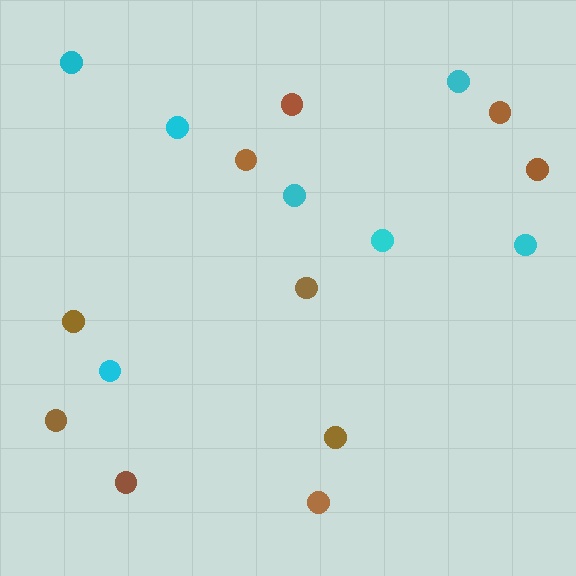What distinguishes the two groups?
There are 2 groups: one group of cyan circles (7) and one group of brown circles (10).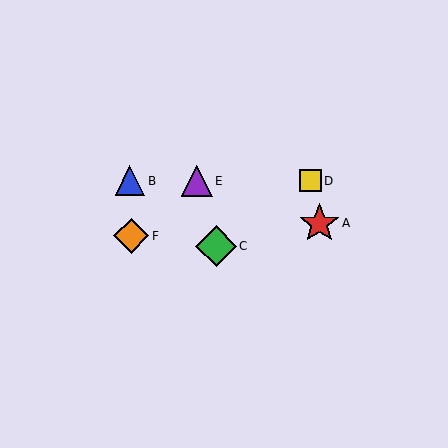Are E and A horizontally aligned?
No, E is at y≈181 and A is at y≈223.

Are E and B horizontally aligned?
Yes, both are at y≈181.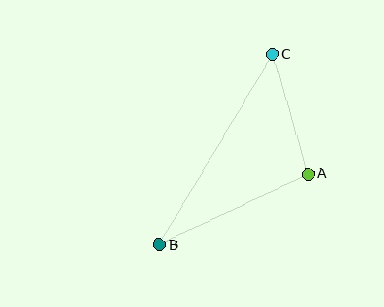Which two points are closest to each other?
Points A and C are closest to each other.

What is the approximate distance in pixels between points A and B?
The distance between A and B is approximately 165 pixels.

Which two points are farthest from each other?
Points B and C are farthest from each other.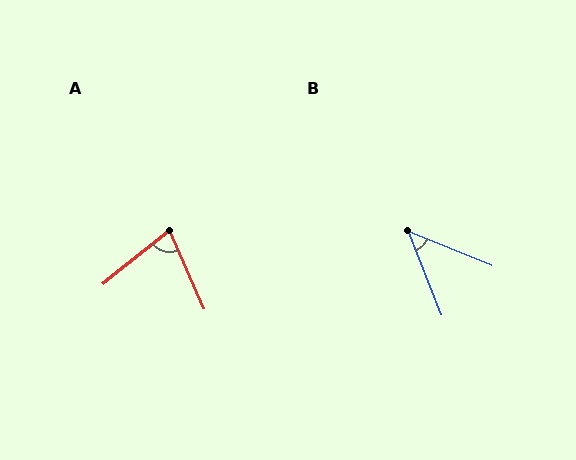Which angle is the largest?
A, at approximately 75 degrees.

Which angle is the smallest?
B, at approximately 47 degrees.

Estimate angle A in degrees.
Approximately 75 degrees.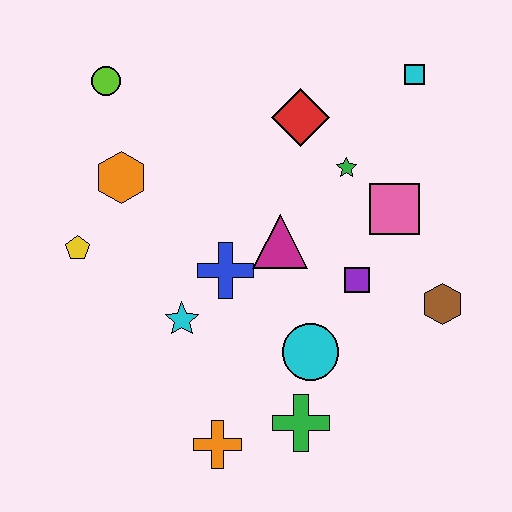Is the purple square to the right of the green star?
Yes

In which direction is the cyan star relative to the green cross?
The cyan star is to the left of the green cross.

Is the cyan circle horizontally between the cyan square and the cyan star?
Yes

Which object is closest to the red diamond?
The green star is closest to the red diamond.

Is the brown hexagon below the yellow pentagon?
Yes